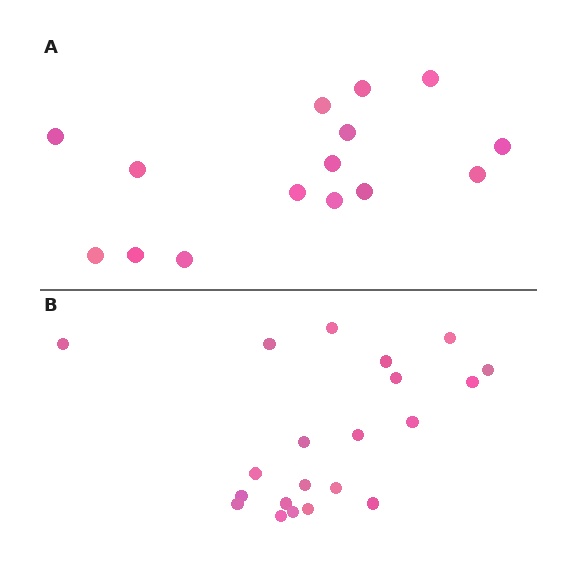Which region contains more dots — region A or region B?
Region B (the bottom region) has more dots.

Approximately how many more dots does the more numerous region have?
Region B has about 6 more dots than region A.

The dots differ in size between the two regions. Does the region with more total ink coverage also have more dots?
No. Region A has more total ink coverage because its dots are larger, but region B actually contains more individual dots. Total area can be misleading — the number of items is what matters here.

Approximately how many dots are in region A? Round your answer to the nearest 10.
About 20 dots. (The exact count is 15, which rounds to 20.)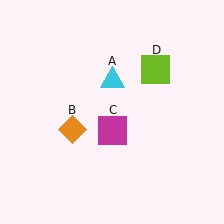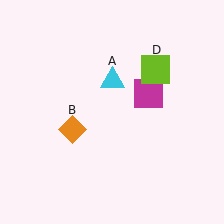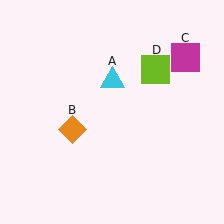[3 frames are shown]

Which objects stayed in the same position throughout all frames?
Cyan triangle (object A) and orange diamond (object B) and lime square (object D) remained stationary.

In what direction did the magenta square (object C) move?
The magenta square (object C) moved up and to the right.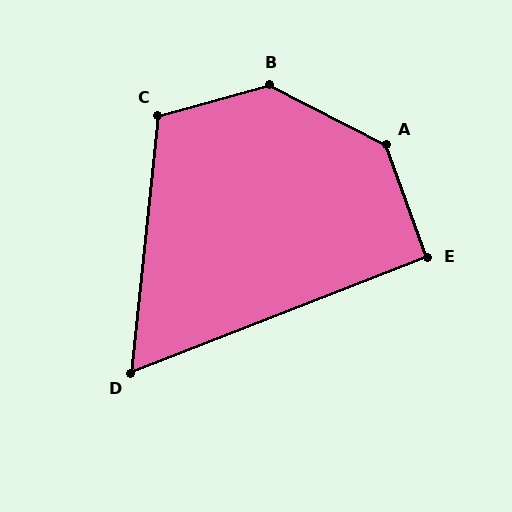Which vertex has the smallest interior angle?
D, at approximately 63 degrees.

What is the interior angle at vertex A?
Approximately 137 degrees (obtuse).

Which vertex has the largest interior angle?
B, at approximately 138 degrees.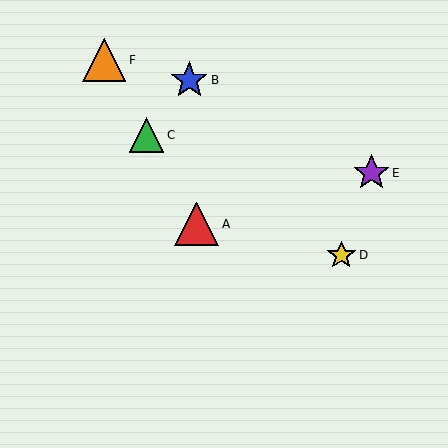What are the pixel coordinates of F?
Object F is at (104, 60).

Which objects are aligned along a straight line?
Objects A, C, F are aligned along a straight line.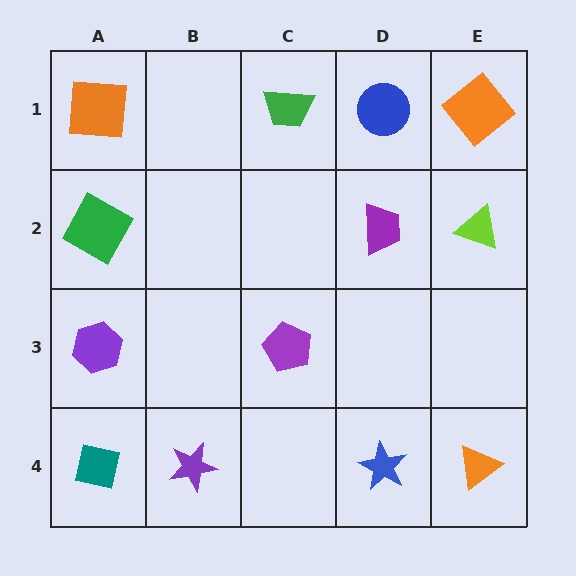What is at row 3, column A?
A purple hexagon.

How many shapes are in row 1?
4 shapes.